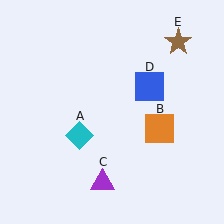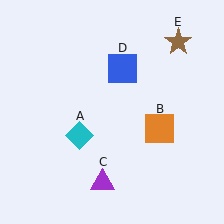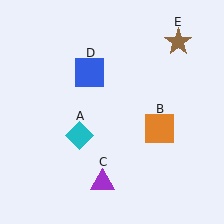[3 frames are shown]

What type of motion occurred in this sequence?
The blue square (object D) rotated counterclockwise around the center of the scene.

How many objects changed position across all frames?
1 object changed position: blue square (object D).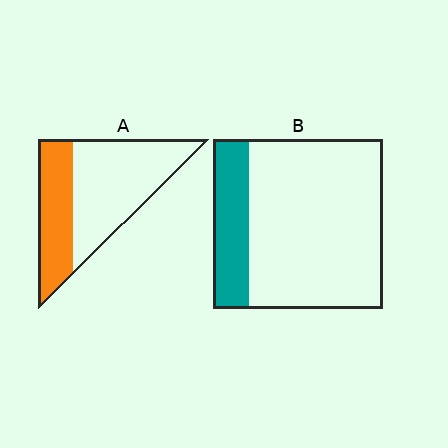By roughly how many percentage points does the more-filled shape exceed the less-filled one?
By roughly 15 percentage points (A over B).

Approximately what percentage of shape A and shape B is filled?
A is approximately 35% and B is approximately 20%.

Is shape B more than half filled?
No.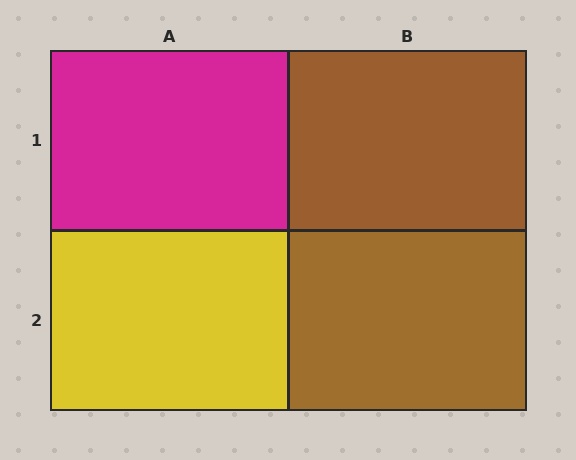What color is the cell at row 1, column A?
Magenta.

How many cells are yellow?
1 cell is yellow.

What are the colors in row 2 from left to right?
Yellow, brown.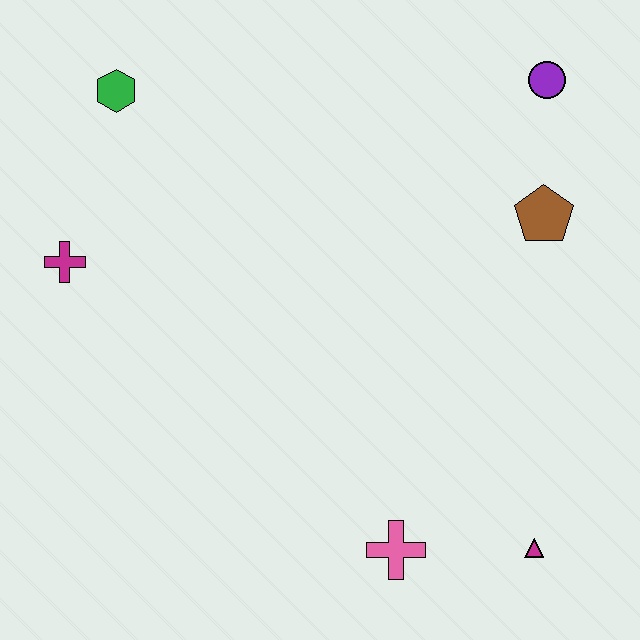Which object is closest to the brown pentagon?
The purple circle is closest to the brown pentagon.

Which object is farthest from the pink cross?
The green hexagon is farthest from the pink cross.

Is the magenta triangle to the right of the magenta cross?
Yes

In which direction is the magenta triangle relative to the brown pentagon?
The magenta triangle is below the brown pentagon.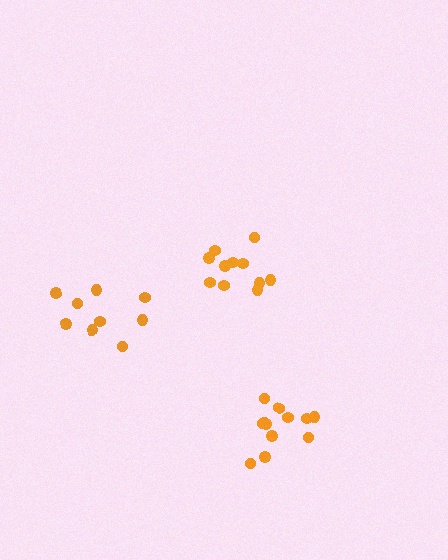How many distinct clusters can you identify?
There are 3 distinct clusters.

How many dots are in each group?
Group 1: 9 dots, Group 2: 11 dots, Group 3: 12 dots (32 total).